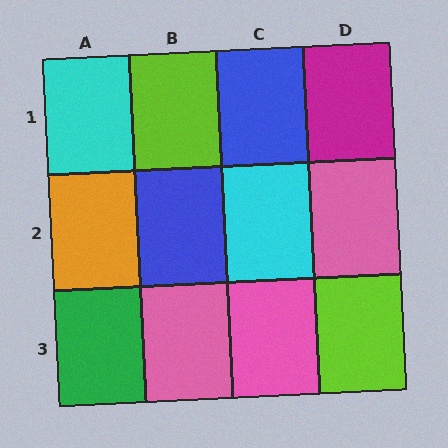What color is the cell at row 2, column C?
Cyan.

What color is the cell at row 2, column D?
Pink.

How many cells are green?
1 cell is green.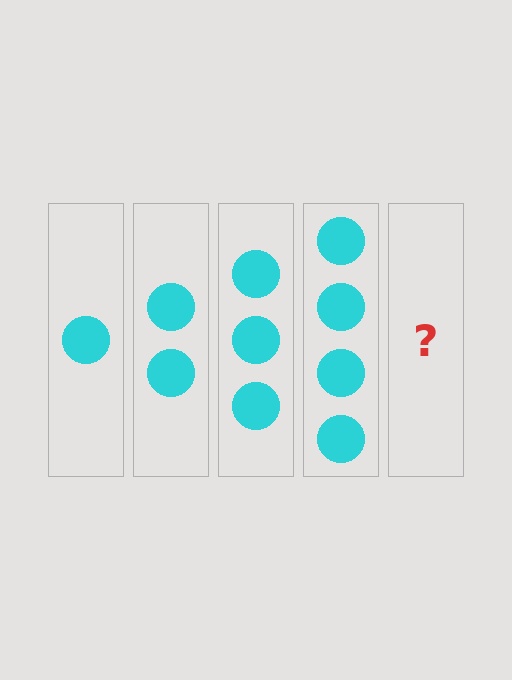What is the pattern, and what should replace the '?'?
The pattern is that each step adds one more circle. The '?' should be 5 circles.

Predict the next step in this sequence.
The next step is 5 circles.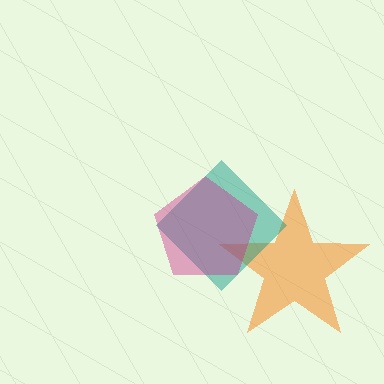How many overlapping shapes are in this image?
There are 3 overlapping shapes in the image.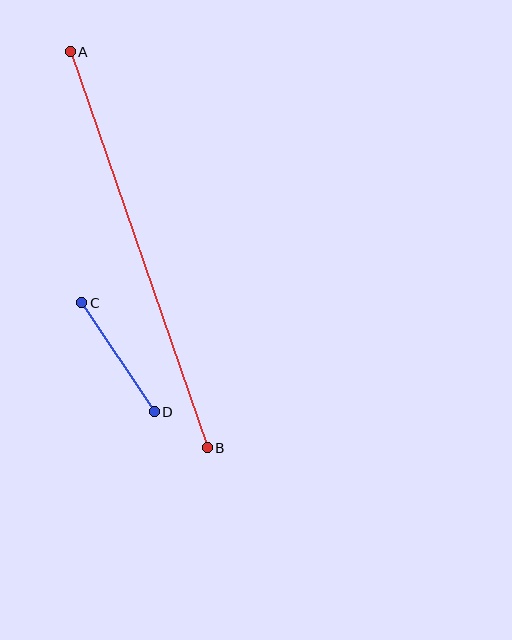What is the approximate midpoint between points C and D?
The midpoint is at approximately (118, 357) pixels.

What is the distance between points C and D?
The distance is approximately 131 pixels.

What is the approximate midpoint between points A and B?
The midpoint is at approximately (139, 250) pixels.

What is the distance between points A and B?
The distance is approximately 419 pixels.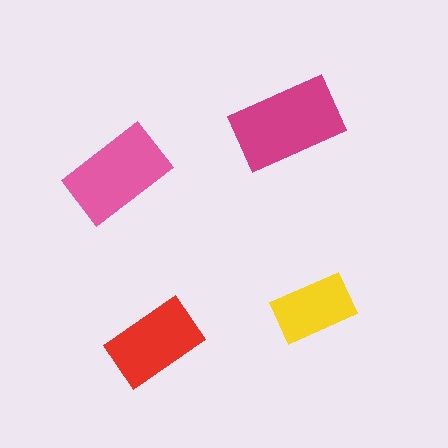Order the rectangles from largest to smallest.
the magenta one, the pink one, the red one, the yellow one.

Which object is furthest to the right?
The yellow rectangle is rightmost.